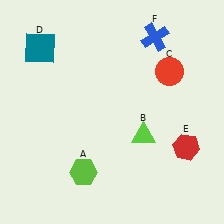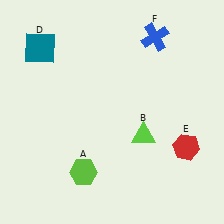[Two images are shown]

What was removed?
The red circle (C) was removed in Image 2.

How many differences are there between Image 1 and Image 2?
There is 1 difference between the two images.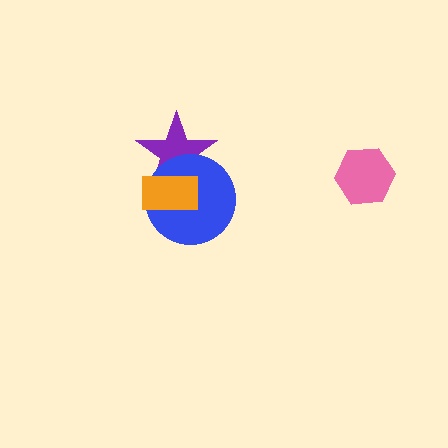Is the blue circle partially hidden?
Yes, it is partially covered by another shape.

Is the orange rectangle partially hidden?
No, no other shape covers it.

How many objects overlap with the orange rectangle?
2 objects overlap with the orange rectangle.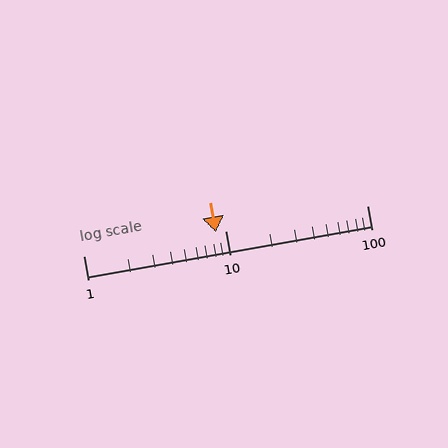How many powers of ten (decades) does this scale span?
The scale spans 2 decades, from 1 to 100.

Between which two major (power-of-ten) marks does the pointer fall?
The pointer is between 1 and 10.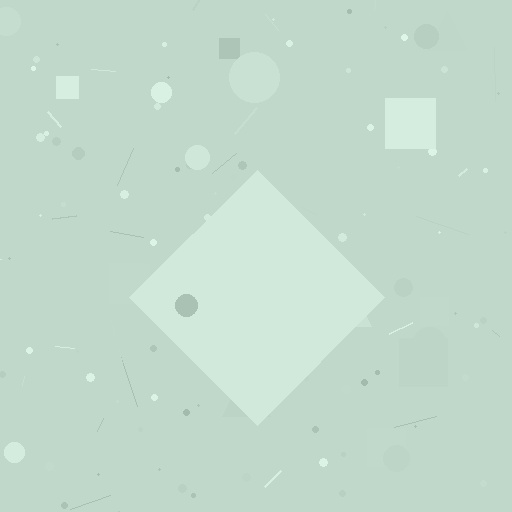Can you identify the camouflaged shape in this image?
The camouflaged shape is a diamond.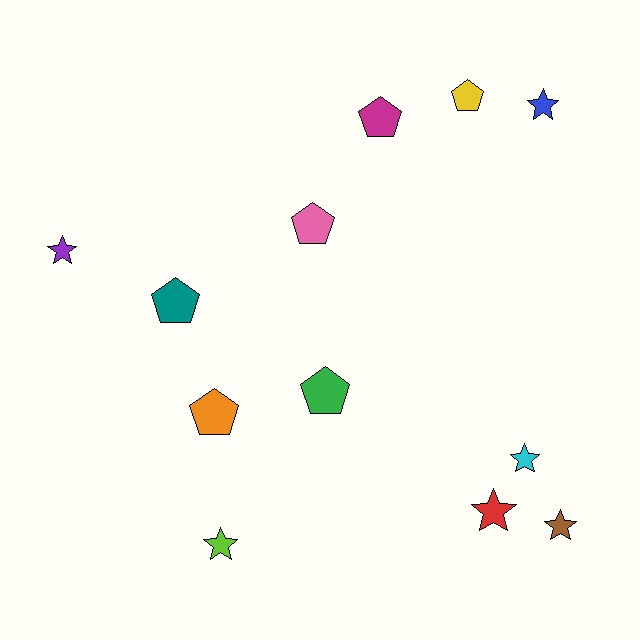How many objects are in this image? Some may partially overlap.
There are 12 objects.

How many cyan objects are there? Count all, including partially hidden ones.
There is 1 cyan object.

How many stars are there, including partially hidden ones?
There are 6 stars.